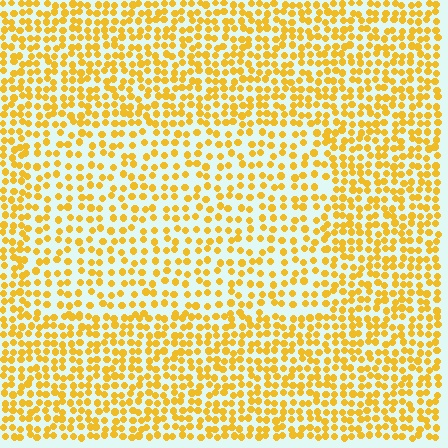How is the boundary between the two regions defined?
The boundary is defined by a change in element density (approximately 1.6x ratio). All elements are the same color, size, and shape.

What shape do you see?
I see a rectangle.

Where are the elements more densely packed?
The elements are more densely packed outside the rectangle boundary.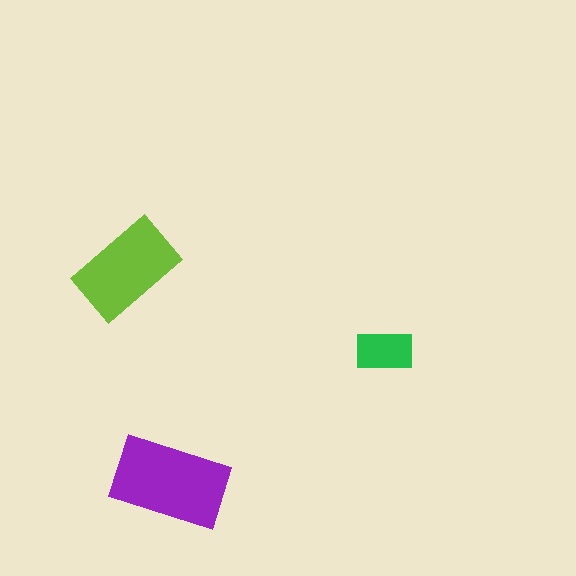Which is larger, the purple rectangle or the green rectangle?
The purple one.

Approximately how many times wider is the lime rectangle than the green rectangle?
About 2 times wider.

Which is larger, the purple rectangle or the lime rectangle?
The purple one.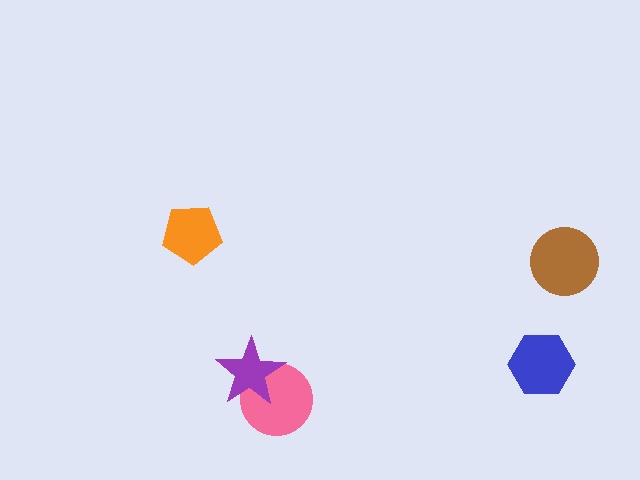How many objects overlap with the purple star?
1 object overlaps with the purple star.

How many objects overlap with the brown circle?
0 objects overlap with the brown circle.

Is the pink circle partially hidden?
Yes, it is partially covered by another shape.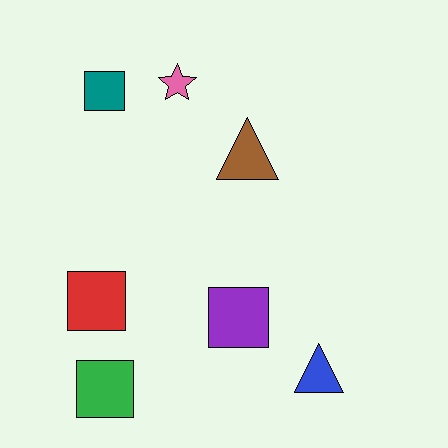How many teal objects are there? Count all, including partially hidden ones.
There is 1 teal object.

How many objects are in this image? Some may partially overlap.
There are 7 objects.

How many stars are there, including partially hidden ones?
There is 1 star.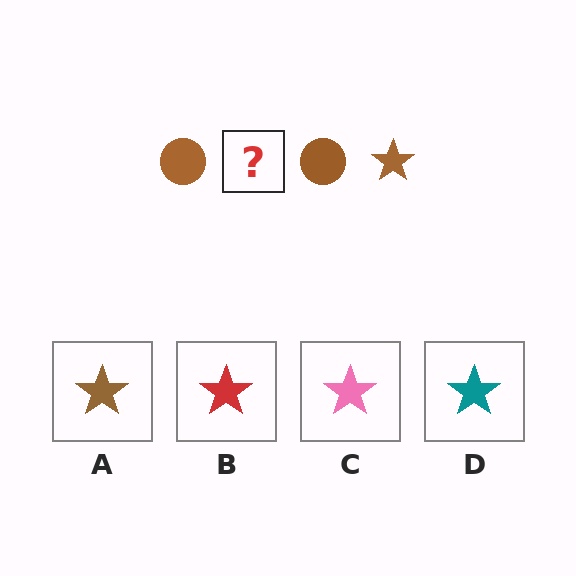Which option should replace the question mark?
Option A.